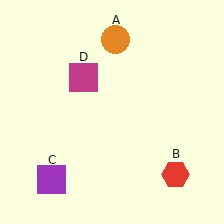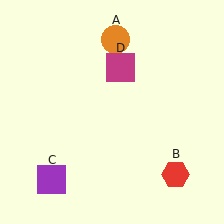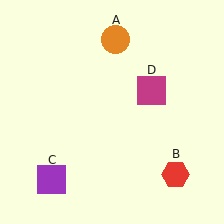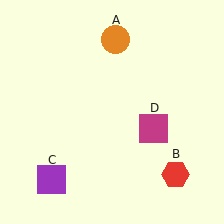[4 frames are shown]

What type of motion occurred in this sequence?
The magenta square (object D) rotated clockwise around the center of the scene.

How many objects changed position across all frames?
1 object changed position: magenta square (object D).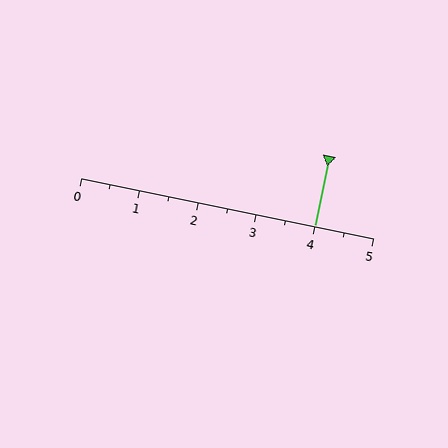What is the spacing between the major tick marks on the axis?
The major ticks are spaced 1 apart.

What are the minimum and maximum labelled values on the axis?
The axis runs from 0 to 5.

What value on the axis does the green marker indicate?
The marker indicates approximately 4.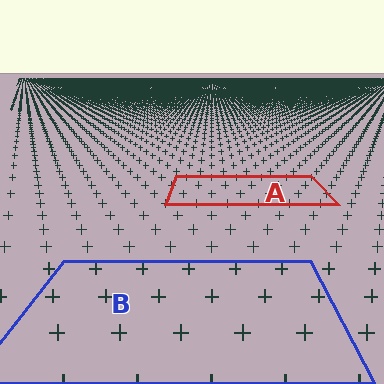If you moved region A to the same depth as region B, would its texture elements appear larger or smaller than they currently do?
They would appear larger. At a closer depth, the same texture elements are projected at a bigger on-screen size.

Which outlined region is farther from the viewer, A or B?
Region A is farther from the viewer — the texture elements inside it appear smaller and more densely packed.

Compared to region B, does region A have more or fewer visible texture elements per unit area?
Region A has more texture elements per unit area — they are packed more densely because it is farther away.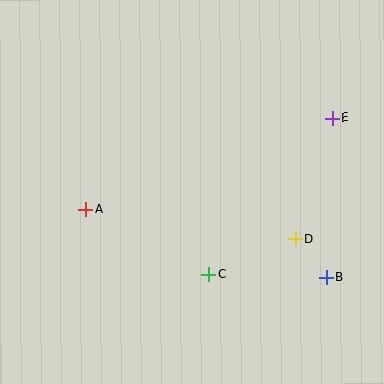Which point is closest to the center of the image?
Point C at (209, 274) is closest to the center.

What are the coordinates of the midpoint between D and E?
The midpoint between D and E is at (314, 178).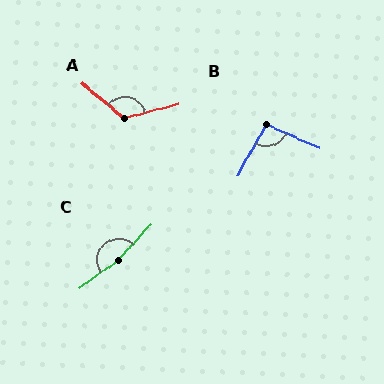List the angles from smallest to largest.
B (96°), A (126°), C (168°).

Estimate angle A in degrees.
Approximately 126 degrees.